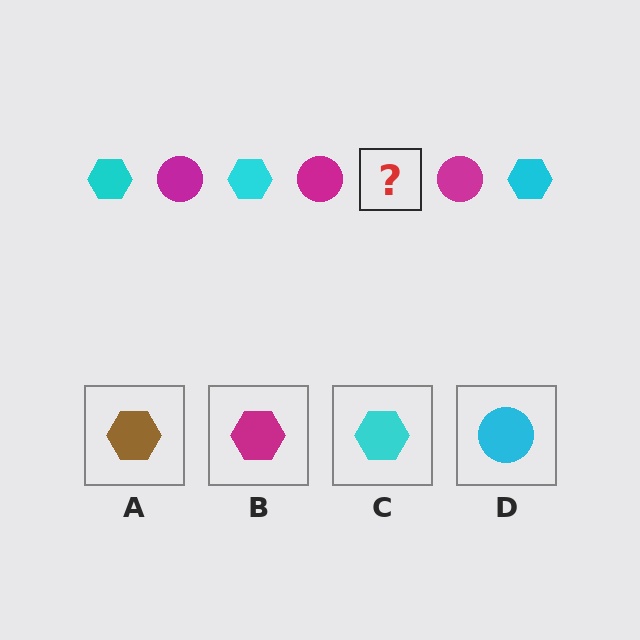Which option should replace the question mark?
Option C.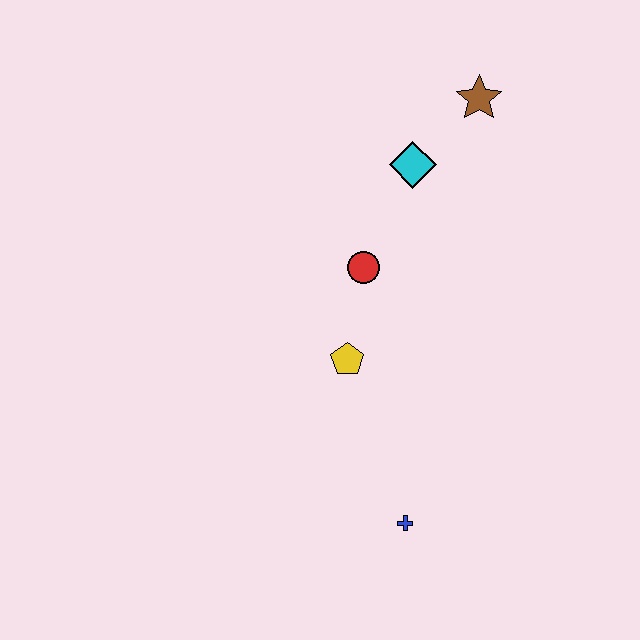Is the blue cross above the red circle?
No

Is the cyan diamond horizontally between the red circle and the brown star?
Yes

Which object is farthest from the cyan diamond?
The blue cross is farthest from the cyan diamond.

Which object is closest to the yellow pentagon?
The red circle is closest to the yellow pentagon.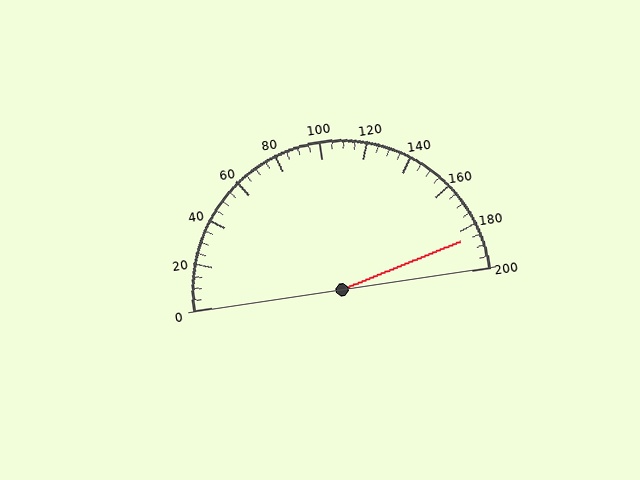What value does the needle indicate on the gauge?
The needle indicates approximately 185.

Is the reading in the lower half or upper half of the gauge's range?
The reading is in the upper half of the range (0 to 200).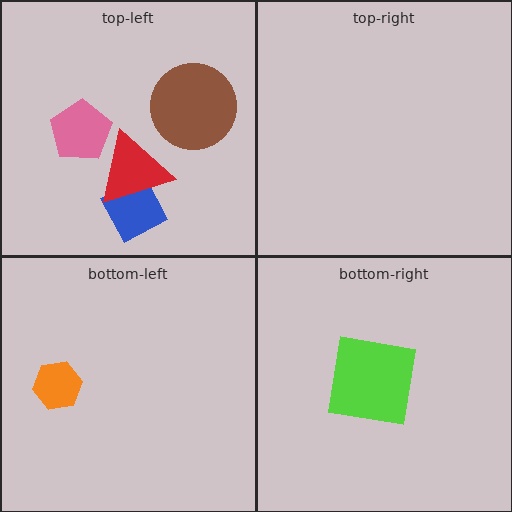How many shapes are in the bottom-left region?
1.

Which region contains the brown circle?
The top-left region.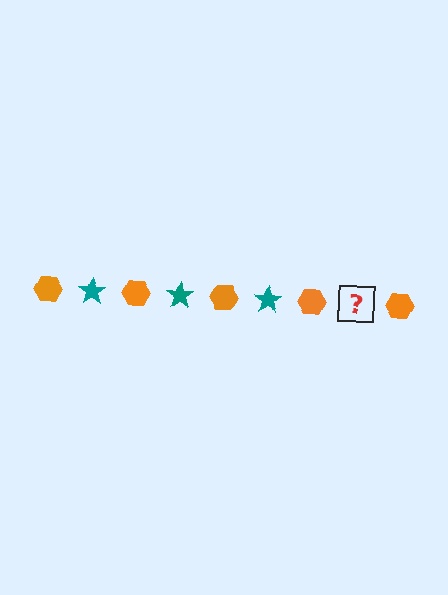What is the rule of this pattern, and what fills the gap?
The rule is that the pattern alternates between orange hexagon and teal star. The gap should be filled with a teal star.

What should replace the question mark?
The question mark should be replaced with a teal star.